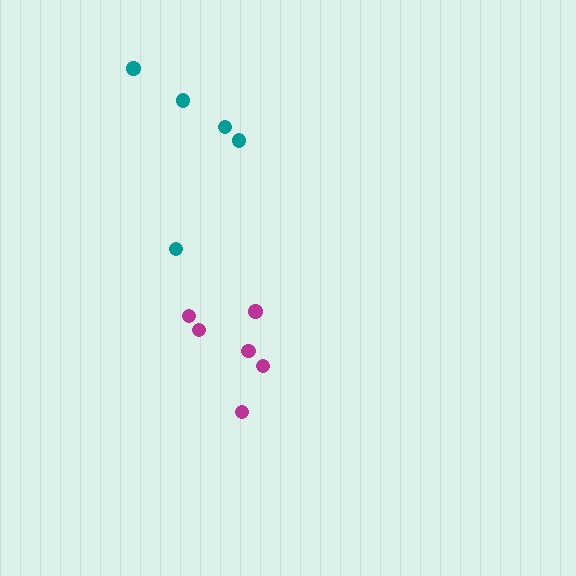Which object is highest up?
The teal cluster is topmost.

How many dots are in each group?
Group 1: 6 dots, Group 2: 5 dots (11 total).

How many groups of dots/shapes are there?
There are 2 groups.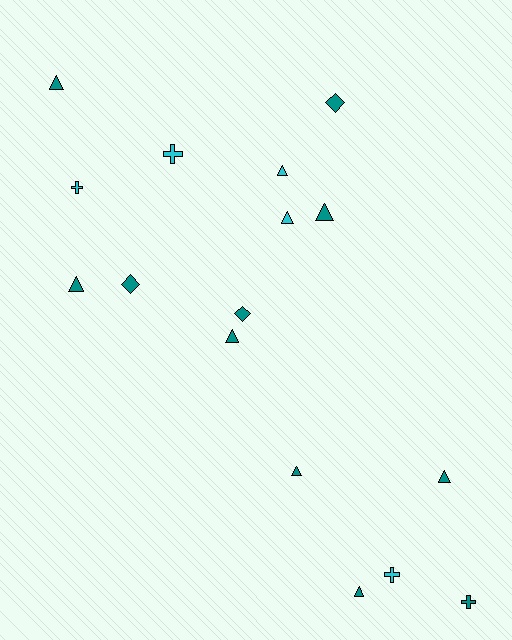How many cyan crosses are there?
There are 3 cyan crosses.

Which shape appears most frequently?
Triangle, with 9 objects.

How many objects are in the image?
There are 16 objects.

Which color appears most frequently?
Teal, with 11 objects.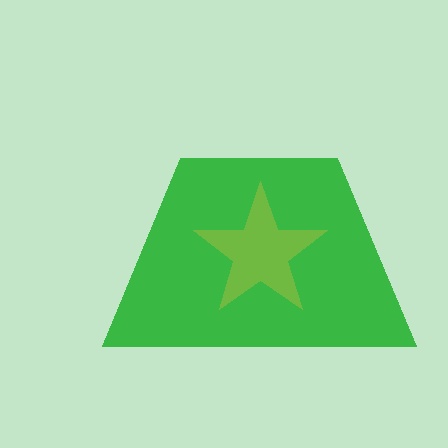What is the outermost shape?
The green trapezoid.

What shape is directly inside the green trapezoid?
The lime star.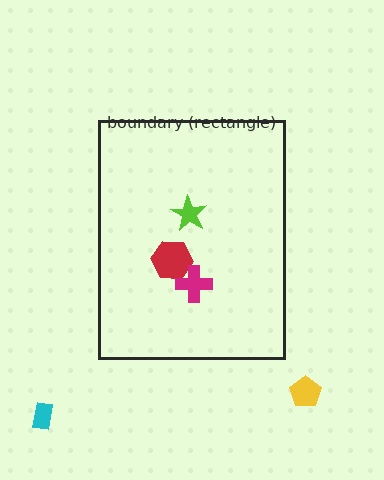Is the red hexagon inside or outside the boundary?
Inside.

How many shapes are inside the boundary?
3 inside, 2 outside.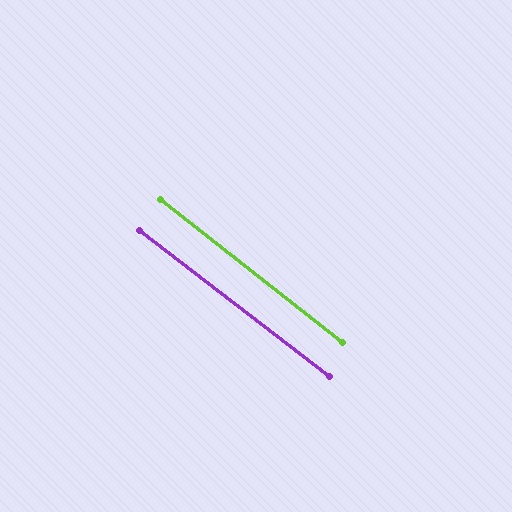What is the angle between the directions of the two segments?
Approximately 0 degrees.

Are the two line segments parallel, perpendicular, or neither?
Parallel — their directions differ by only 0.5°.